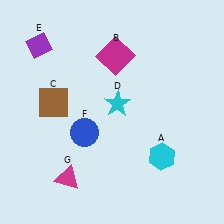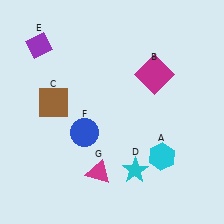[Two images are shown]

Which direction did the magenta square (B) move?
The magenta square (B) moved right.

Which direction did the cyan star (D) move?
The cyan star (D) moved down.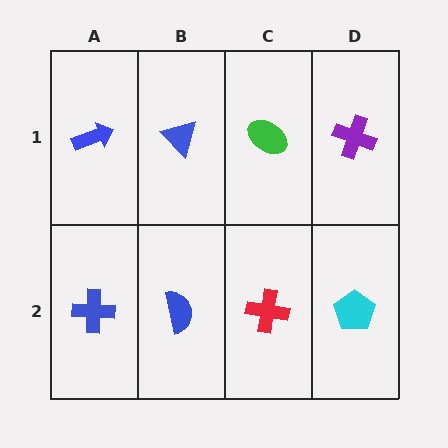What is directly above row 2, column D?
A purple cross.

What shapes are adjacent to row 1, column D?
A cyan pentagon (row 2, column D), a green ellipse (row 1, column C).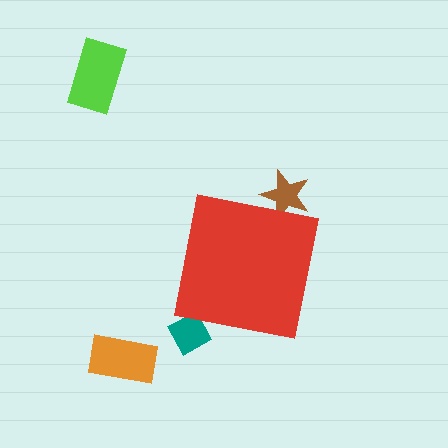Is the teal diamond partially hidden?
Yes, the teal diamond is partially hidden behind the red square.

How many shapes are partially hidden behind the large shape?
2 shapes are partially hidden.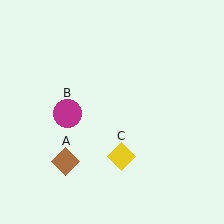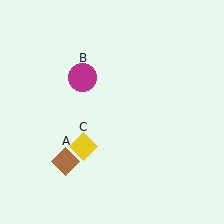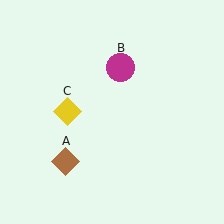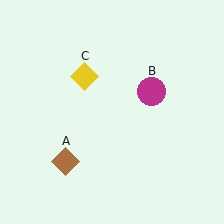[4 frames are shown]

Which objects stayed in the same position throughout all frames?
Brown diamond (object A) remained stationary.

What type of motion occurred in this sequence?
The magenta circle (object B), yellow diamond (object C) rotated clockwise around the center of the scene.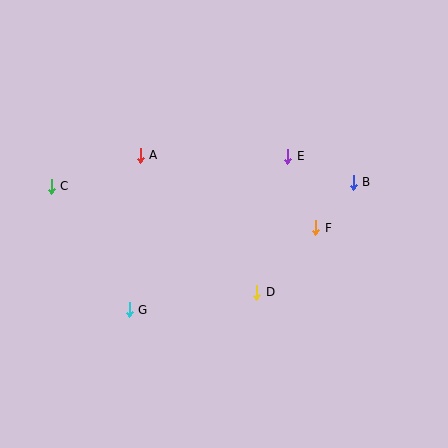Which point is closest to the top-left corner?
Point C is closest to the top-left corner.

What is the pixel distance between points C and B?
The distance between C and B is 302 pixels.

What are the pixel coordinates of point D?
Point D is at (257, 292).